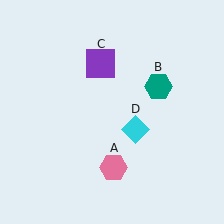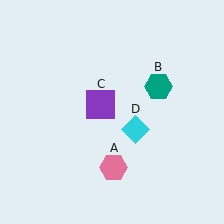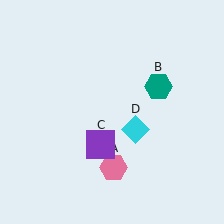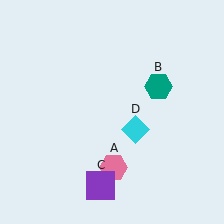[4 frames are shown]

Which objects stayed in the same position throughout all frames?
Pink hexagon (object A) and teal hexagon (object B) and cyan diamond (object D) remained stationary.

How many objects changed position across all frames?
1 object changed position: purple square (object C).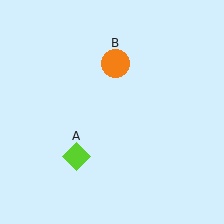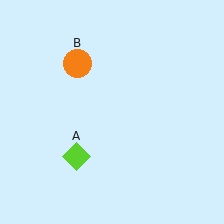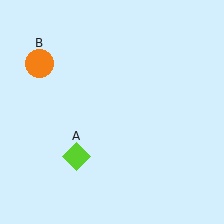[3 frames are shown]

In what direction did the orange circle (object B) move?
The orange circle (object B) moved left.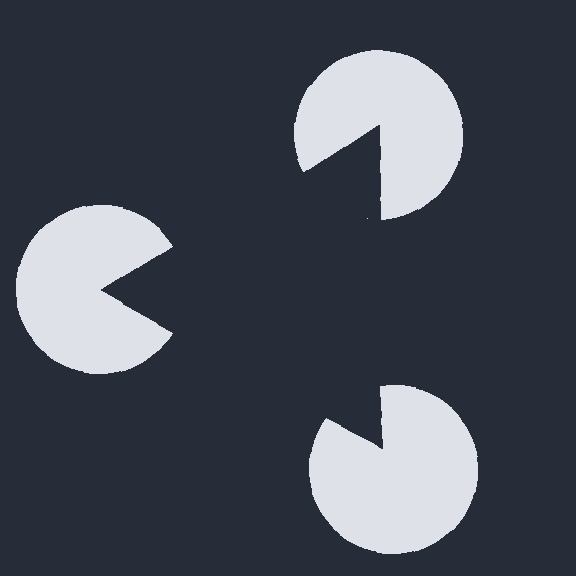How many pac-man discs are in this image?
There are 3 — one at each vertex of the illusory triangle.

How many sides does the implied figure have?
3 sides.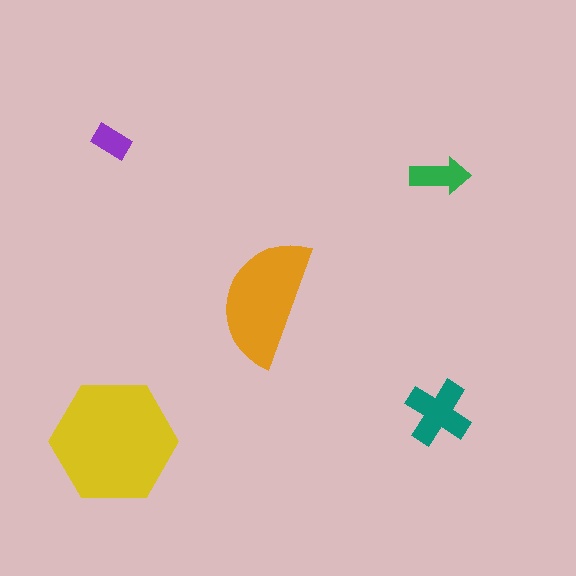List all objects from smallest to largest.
The purple rectangle, the green arrow, the teal cross, the orange semicircle, the yellow hexagon.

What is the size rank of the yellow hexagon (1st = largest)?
1st.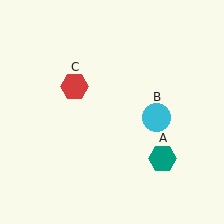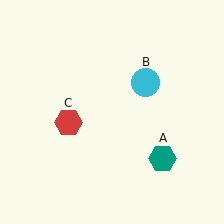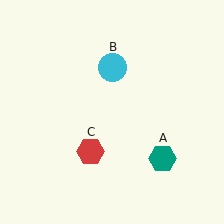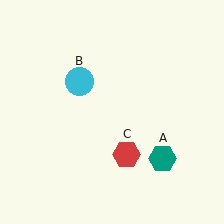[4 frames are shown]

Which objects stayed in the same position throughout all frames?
Teal hexagon (object A) remained stationary.